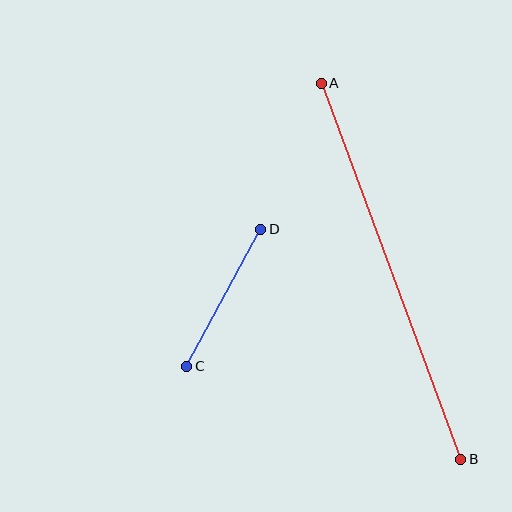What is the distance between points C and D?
The distance is approximately 156 pixels.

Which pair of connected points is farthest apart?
Points A and B are farthest apart.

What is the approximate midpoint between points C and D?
The midpoint is at approximately (224, 298) pixels.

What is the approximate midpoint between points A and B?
The midpoint is at approximately (391, 271) pixels.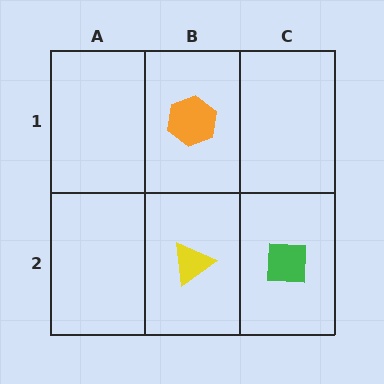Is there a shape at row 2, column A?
No, that cell is empty.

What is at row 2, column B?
A yellow triangle.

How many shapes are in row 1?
1 shape.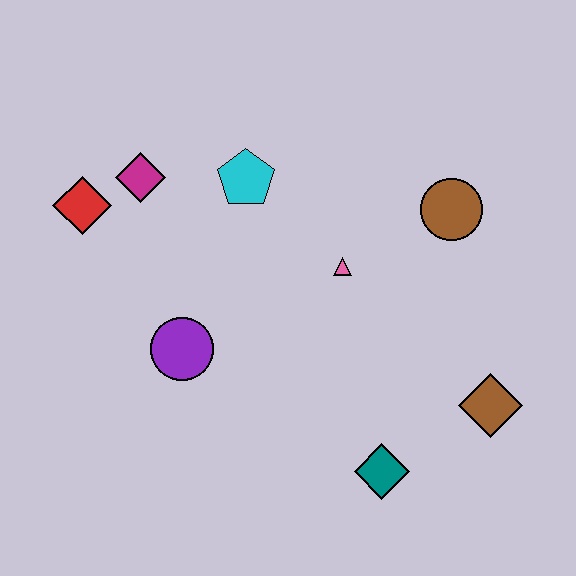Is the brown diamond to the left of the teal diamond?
No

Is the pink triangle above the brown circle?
No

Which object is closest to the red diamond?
The magenta diamond is closest to the red diamond.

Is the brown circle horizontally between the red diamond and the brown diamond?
Yes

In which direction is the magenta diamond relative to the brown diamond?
The magenta diamond is to the left of the brown diamond.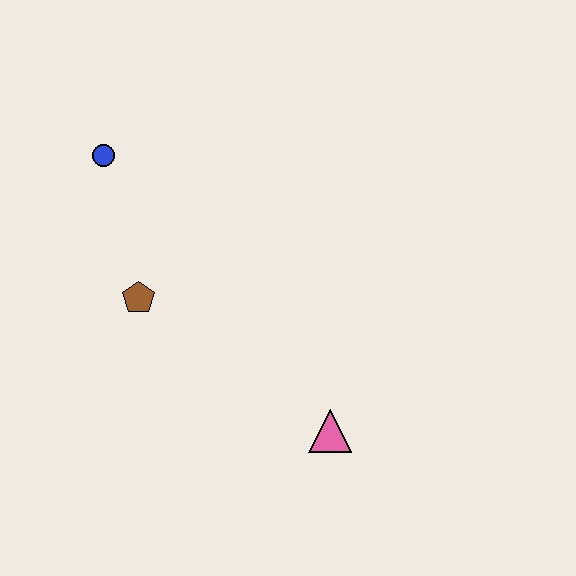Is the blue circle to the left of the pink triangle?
Yes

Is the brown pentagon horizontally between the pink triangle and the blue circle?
Yes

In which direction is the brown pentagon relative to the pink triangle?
The brown pentagon is to the left of the pink triangle.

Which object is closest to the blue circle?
The brown pentagon is closest to the blue circle.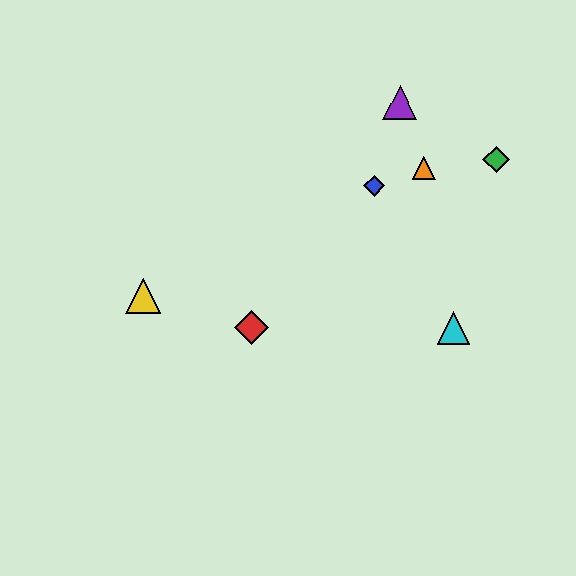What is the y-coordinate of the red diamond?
The red diamond is at y≈327.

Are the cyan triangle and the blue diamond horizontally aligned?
No, the cyan triangle is at y≈329 and the blue diamond is at y≈185.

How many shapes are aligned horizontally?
2 shapes (the red diamond, the cyan triangle) are aligned horizontally.